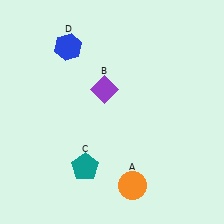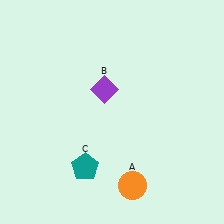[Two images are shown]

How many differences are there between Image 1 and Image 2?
There is 1 difference between the two images.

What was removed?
The blue hexagon (D) was removed in Image 2.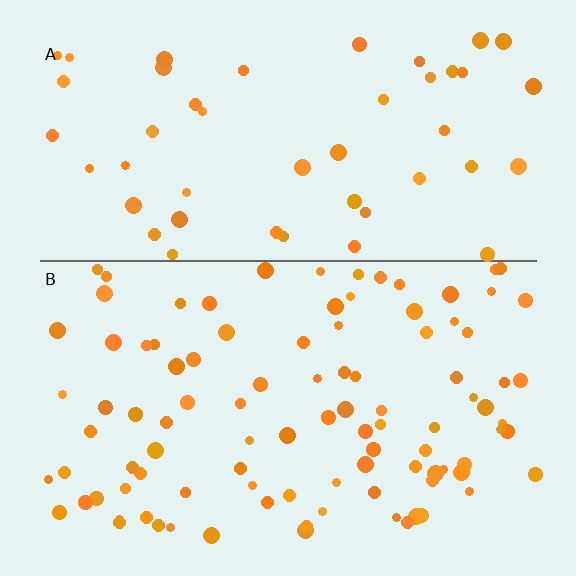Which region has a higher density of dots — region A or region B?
B (the bottom).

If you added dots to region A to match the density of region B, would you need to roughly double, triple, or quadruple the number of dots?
Approximately double.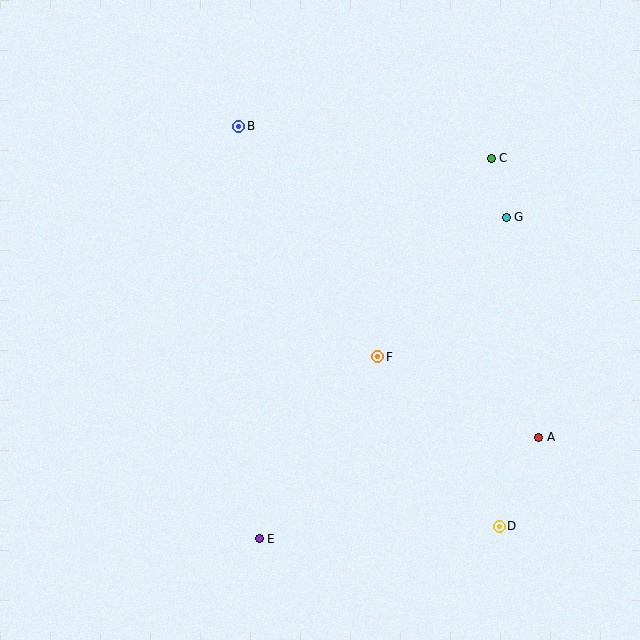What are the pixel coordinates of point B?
Point B is at (239, 126).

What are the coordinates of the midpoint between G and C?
The midpoint between G and C is at (499, 188).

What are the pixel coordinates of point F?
Point F is at (378, 357).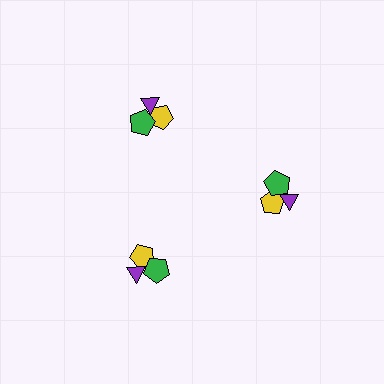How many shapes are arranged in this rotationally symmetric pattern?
There are 9 shapes, arranged in 3 groups of 3.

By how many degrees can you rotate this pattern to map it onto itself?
The pattern maps onto itself every 120 degrees of rotation.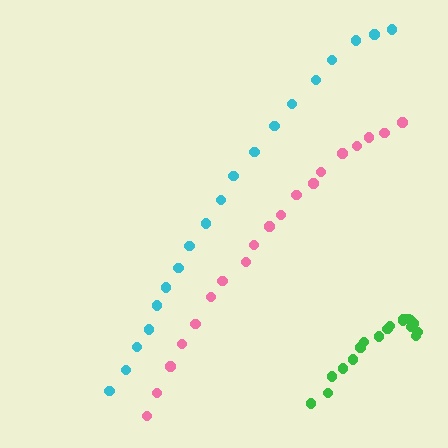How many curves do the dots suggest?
There are 3 distinct paths.